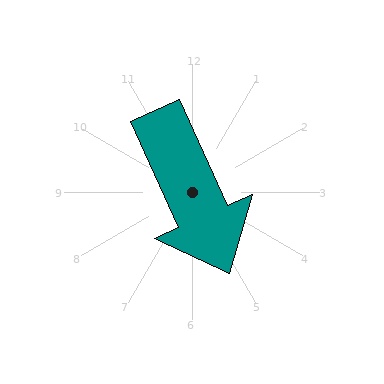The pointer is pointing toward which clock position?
Roughly 5 o'clock.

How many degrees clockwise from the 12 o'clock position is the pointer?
Approximately 156 degrees.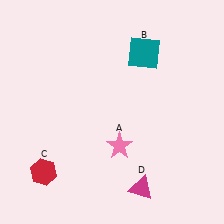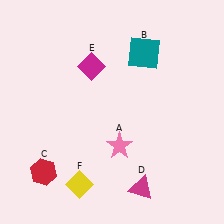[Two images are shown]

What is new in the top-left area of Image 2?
A magenta diamond (E) was added in the top-left area of Image 2.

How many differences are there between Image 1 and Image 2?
There are 2 differences between the two images.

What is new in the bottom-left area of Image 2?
A yellow diamond (F) was added in the bottom-left area of Image 2.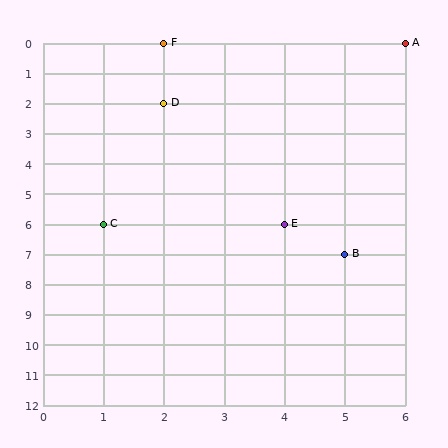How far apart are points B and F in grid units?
Points B and F are 3 columns and 7 rows apart (about 7.6 grid units diagonally).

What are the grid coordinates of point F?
Point F is at grid coordinates (2, 0).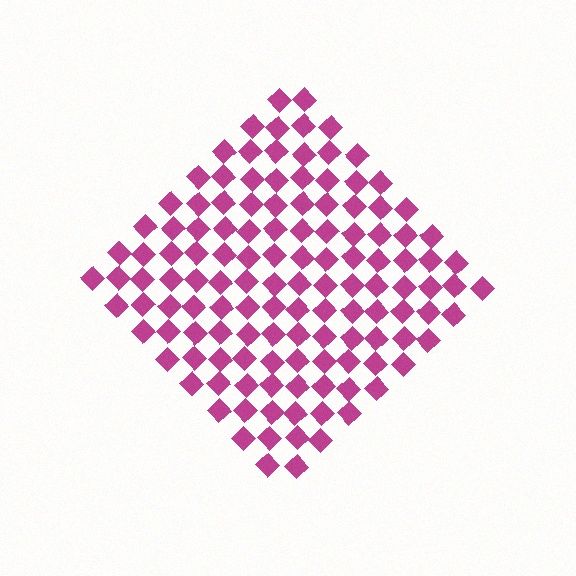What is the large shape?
The large shape is a diamond.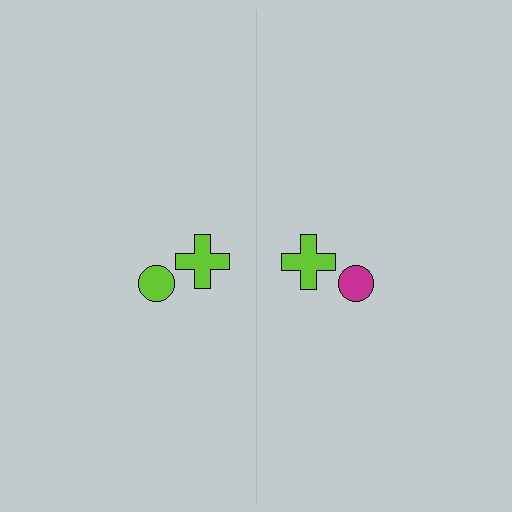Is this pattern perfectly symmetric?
No, the pattern is not perfectly symmetric. The magenta circle on the right side breaks the symmetry — its mirror counterpart is lime.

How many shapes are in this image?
There are 4 shapes in this image.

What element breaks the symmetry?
The magenta circle on the right side breaks the symmetry — its mirror counterpart is lime.